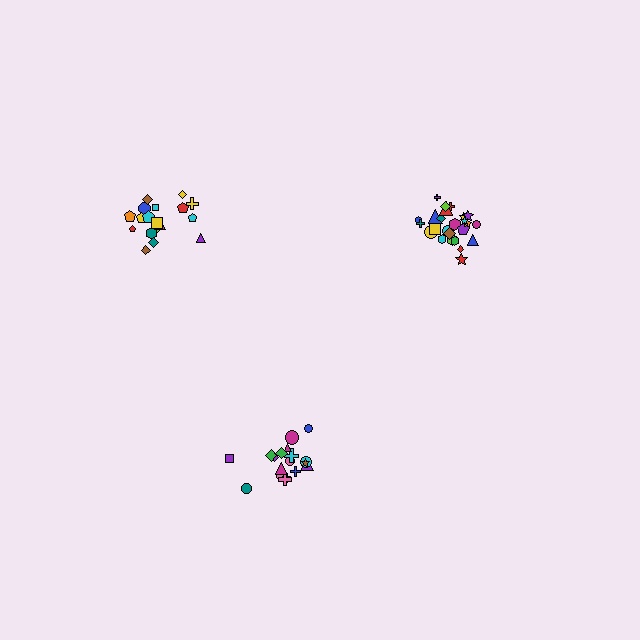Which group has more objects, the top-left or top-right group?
The top-right group.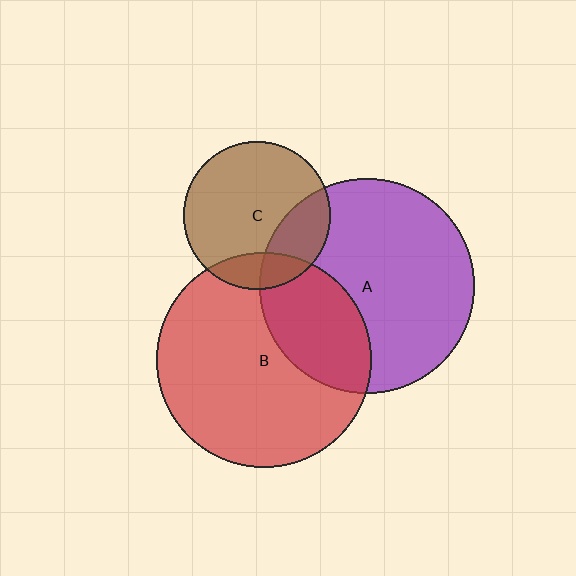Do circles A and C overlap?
Yes.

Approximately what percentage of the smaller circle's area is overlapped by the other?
Approximately 25%.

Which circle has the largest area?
Circle A (purple).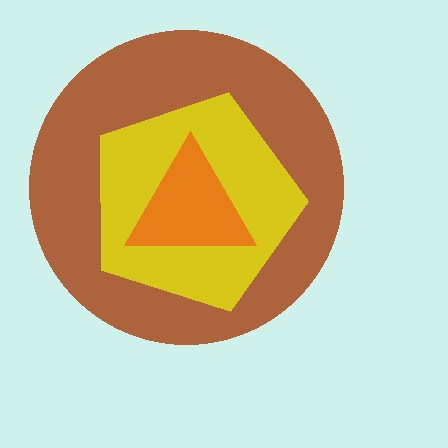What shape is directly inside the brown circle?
The yellow pentagon.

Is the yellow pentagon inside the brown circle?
Yes.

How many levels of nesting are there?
3.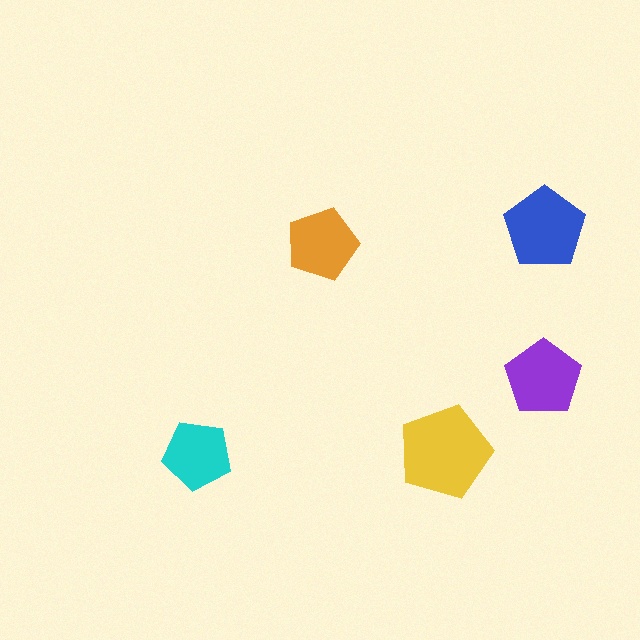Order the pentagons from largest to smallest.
the yellow one, the blue one, the purple one, the orange one, the cyan one.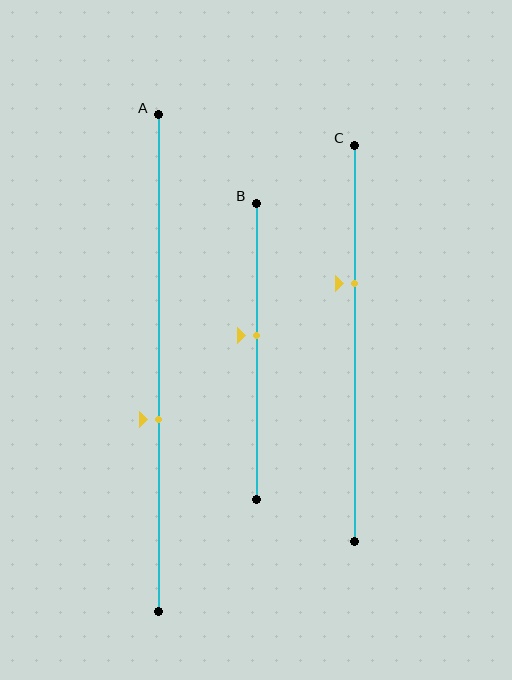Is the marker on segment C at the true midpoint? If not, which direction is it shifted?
No, the marker on segment C is shifted upward by about 15% of the segment length.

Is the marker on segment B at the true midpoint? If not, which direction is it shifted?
No, the marker on segment B is shifted upward by about 5% of the segment length.